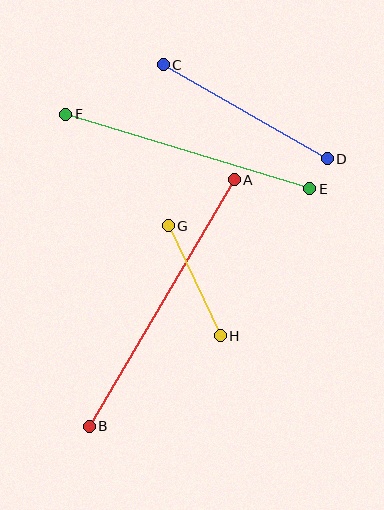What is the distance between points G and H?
The distance is approximately 122 pixels.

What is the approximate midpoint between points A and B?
The midpoint is at approximately (162, 303) pixels.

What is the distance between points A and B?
The distance is approximately 286 pixels.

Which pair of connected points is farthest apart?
Points A and B are farthest apart.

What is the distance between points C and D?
The distance is approximately 189 pixels.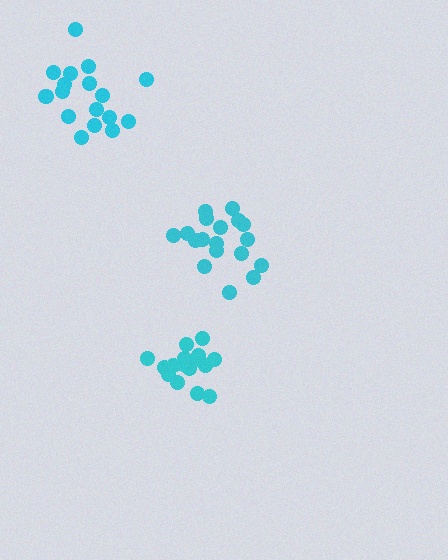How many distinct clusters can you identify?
There are 3 distinct clusters.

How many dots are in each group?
Group 1: 18 dots, Group 2: 16 dots, Group 3: 18 dots (52 total).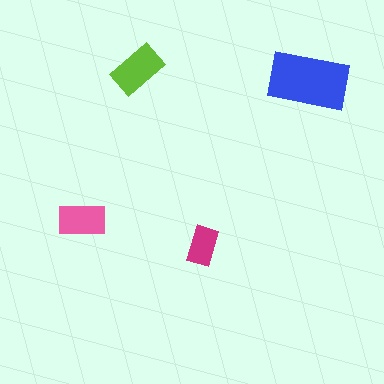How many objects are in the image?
There are 4 objects in the image.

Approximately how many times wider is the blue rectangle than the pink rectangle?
About 1.5 times wider.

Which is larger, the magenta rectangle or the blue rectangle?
The blue one.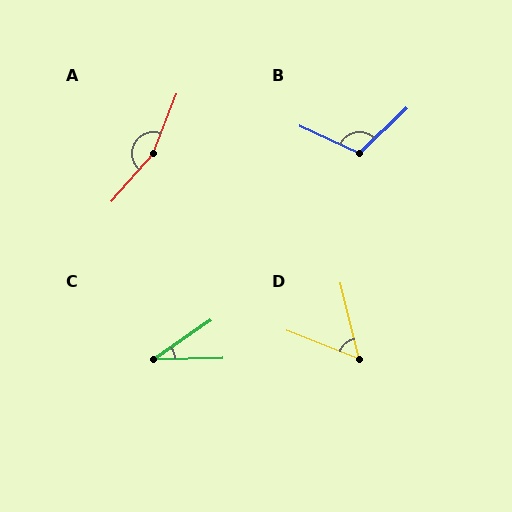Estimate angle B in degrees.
Approximately 111 degrees.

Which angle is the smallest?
C, at approximately 33 degrees.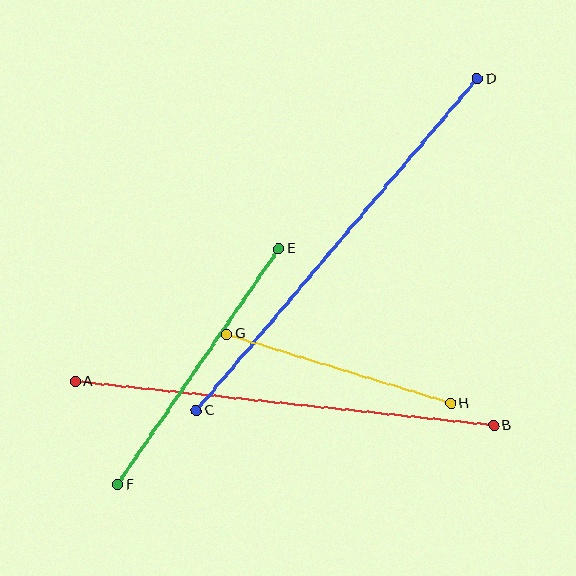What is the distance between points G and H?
The distance is approximately 234 pixels.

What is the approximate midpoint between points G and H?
The midpoint is at approximately (339, 369) pixels.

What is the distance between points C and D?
The distance is approximately 435 pixels.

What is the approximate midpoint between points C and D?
The midpoint is at approximately (337, 245) pixels.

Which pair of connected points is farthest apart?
Points C and D are farthest apart.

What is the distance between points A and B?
The distance is approximately 421 pixels.